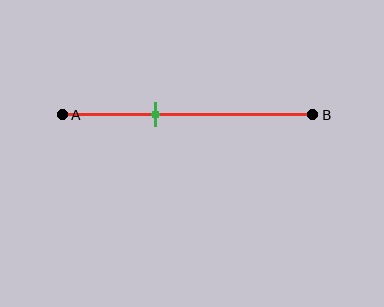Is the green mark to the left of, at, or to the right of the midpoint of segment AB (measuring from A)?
The green mark is to the left of the midpoint of segment AB.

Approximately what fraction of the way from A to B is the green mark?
The green mark is approximately 35% of the way from A to B.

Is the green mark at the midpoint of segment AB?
No, the mark is at about 35% from A, not at the 50% midpoint.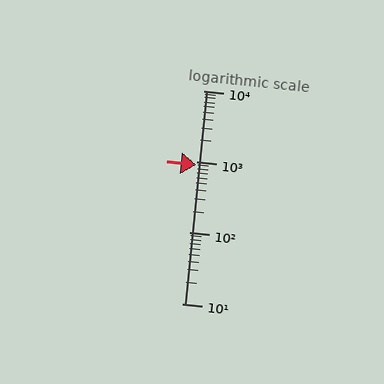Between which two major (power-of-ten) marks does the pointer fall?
The pointer is between 100 and 1000.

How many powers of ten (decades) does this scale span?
The scale spans 3 decades, from 10 to 10000.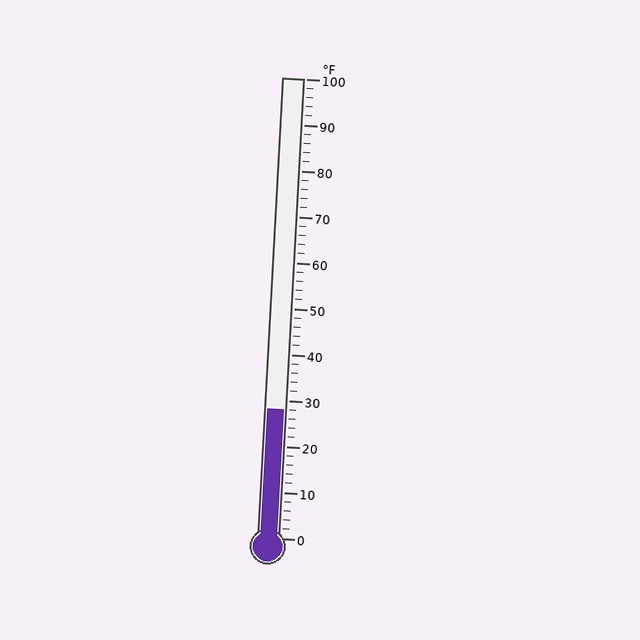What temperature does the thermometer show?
The thermometer shows approximately 28°F.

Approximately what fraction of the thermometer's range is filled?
The thermometer is filled to approximately 30% of its range.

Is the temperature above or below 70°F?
The temperature is below 70°F.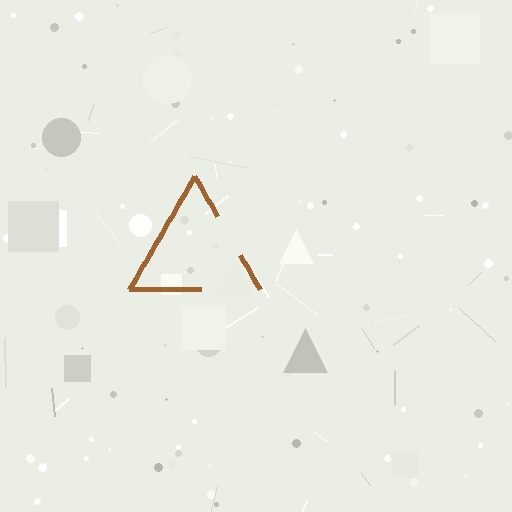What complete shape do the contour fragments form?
The contour fragments form a triangle.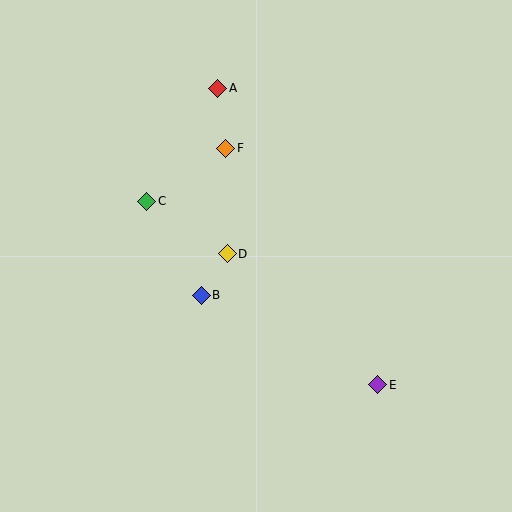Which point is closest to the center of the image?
Point D at (227, 254) is closest to the center.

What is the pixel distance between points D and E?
The distance between D and E is 200 pixels.